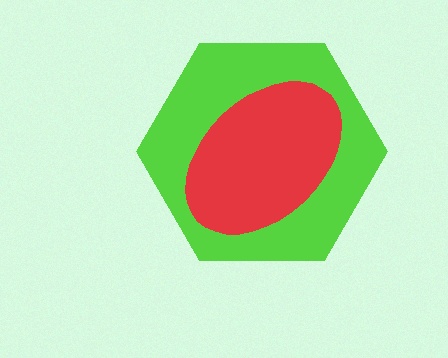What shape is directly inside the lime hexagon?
The red ellipse.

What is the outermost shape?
The lime hexagon.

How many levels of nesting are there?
2.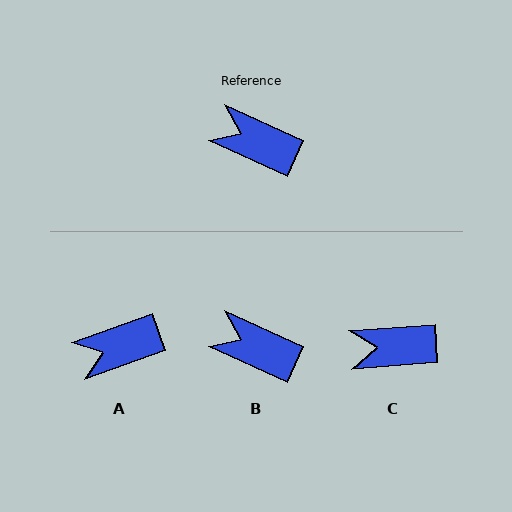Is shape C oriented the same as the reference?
No, it is off by about 29 degrees.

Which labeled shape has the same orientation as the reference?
B.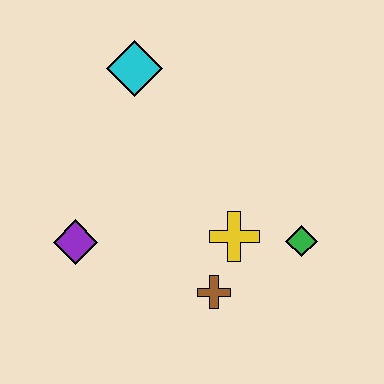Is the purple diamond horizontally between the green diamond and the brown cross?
No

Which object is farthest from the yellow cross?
The cyan diamond is farthest from the yellow cross.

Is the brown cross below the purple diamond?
Yes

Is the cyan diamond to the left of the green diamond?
Yes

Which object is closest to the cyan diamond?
The purple diamond is closest to the cyan diamond.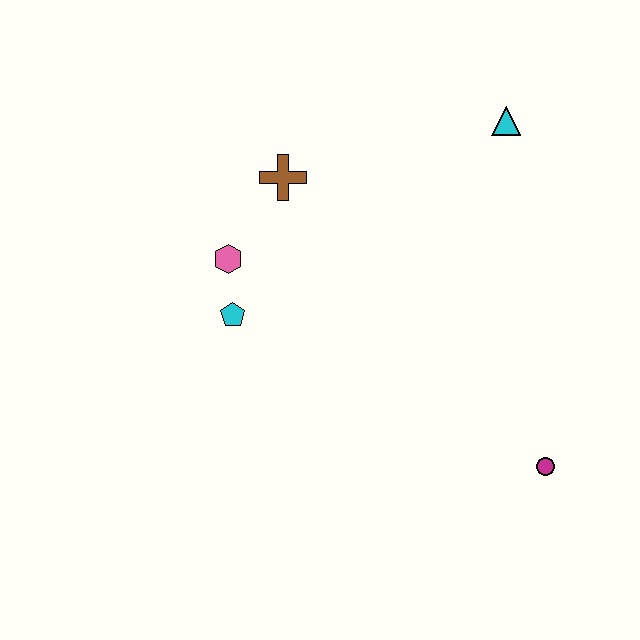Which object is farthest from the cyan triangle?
The magenta circle is farthest from the cyan triangle.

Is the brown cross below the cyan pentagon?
No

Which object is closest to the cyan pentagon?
The pink hexagon is closest to the cyan pentagon.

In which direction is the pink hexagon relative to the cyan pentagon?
The pink hexagon is above the cyan pentagon.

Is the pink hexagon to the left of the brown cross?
Yes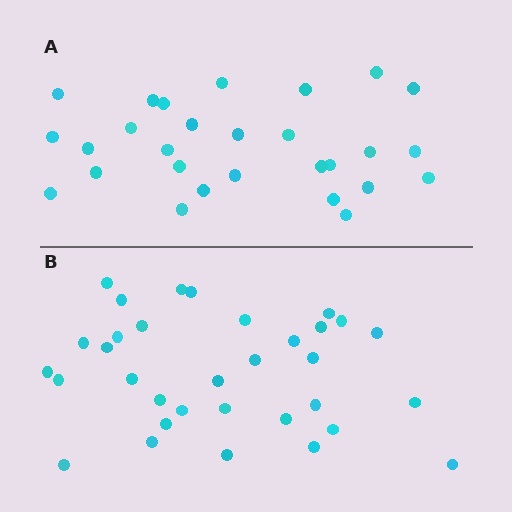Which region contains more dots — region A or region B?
Region B (the bottom region) has more dots.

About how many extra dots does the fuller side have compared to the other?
Region B has about 5 more dots than region A.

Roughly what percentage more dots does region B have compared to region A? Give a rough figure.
About 20% more.